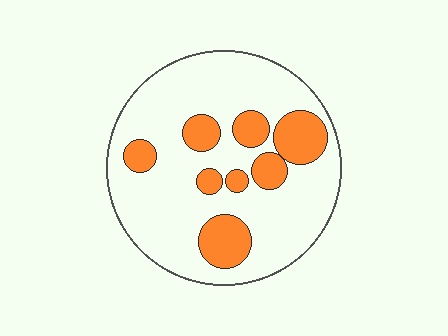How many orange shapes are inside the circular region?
8.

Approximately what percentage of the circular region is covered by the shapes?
Approximately 25%.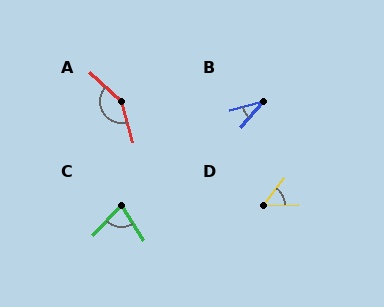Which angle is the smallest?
B, at approximately 34 degrees.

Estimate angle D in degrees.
Approximately 51 degrees.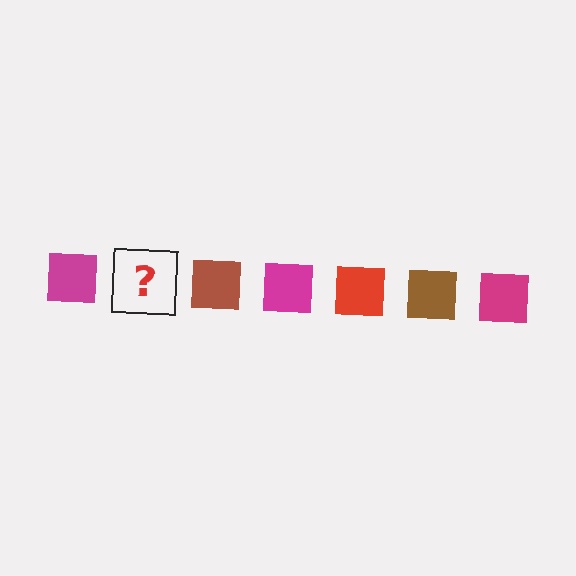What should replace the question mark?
The question mark should be replaced with a red square.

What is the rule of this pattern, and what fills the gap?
The rule is that the pattern cycles through magenta, red, brown squares. The gap should be filled with a red square.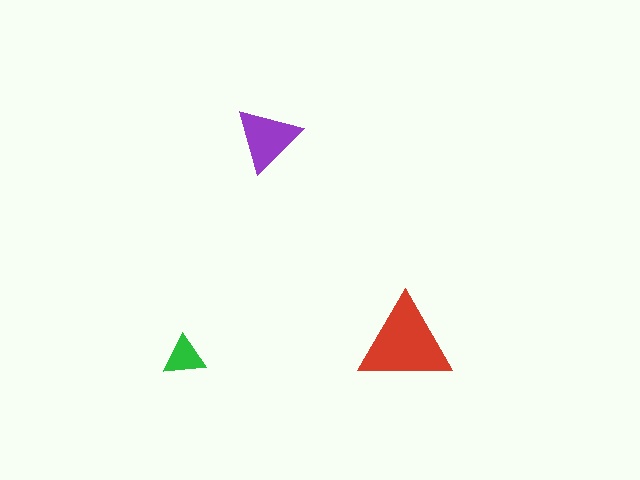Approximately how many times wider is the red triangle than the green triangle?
About 2 times wider.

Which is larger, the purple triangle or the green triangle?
The purple one.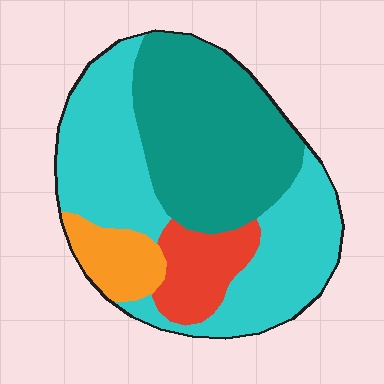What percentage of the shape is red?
Red takes up less than a quarter of the shape.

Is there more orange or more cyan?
Cyan.